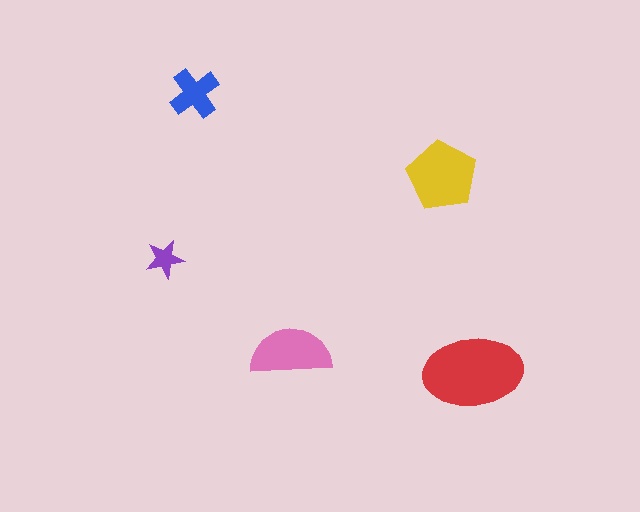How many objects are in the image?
There are 5 objects in the image.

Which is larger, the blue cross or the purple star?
The blue cross.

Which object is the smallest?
The purple star.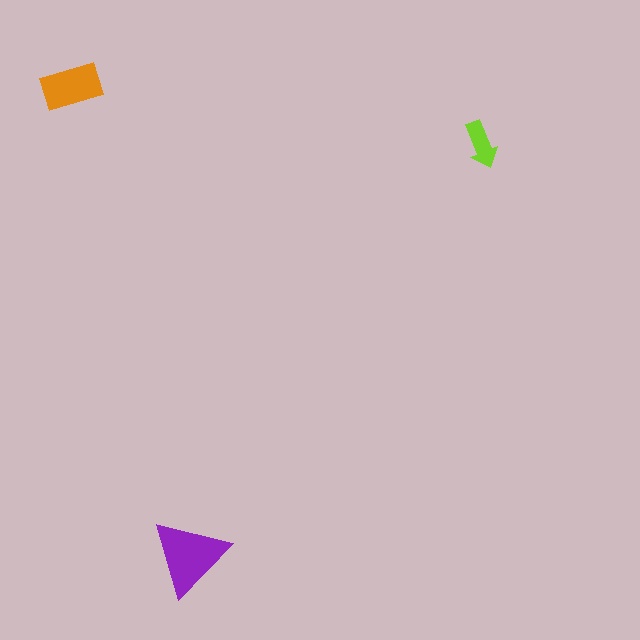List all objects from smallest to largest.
The lime arrow, the orange rectangle, the purple triangle.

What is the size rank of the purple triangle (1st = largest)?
1st.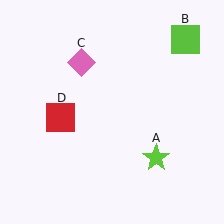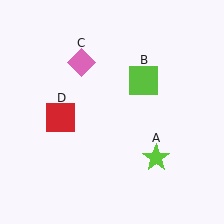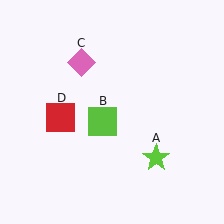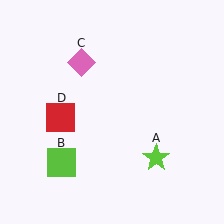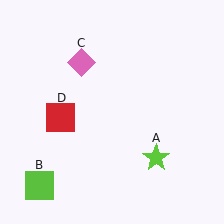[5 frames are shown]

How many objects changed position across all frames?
1 object changed position: lime square (object B).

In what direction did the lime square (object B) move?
The lime square (object B) moved down and to the left.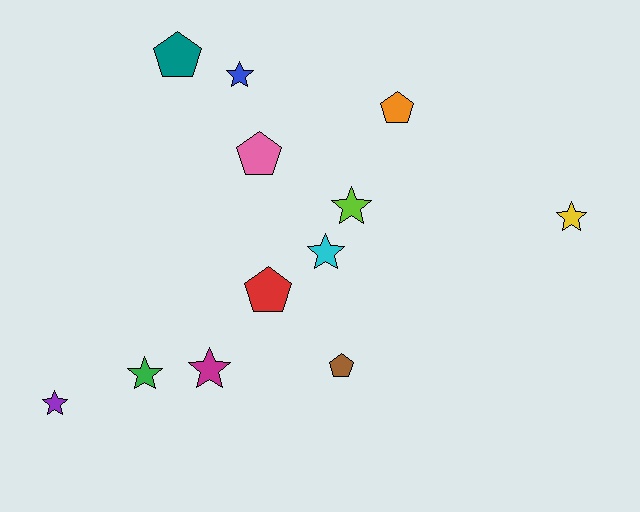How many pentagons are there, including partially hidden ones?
There are 5 pentagons.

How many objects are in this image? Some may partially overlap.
There are 12 objects.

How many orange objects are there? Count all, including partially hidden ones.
There is 1 orange object.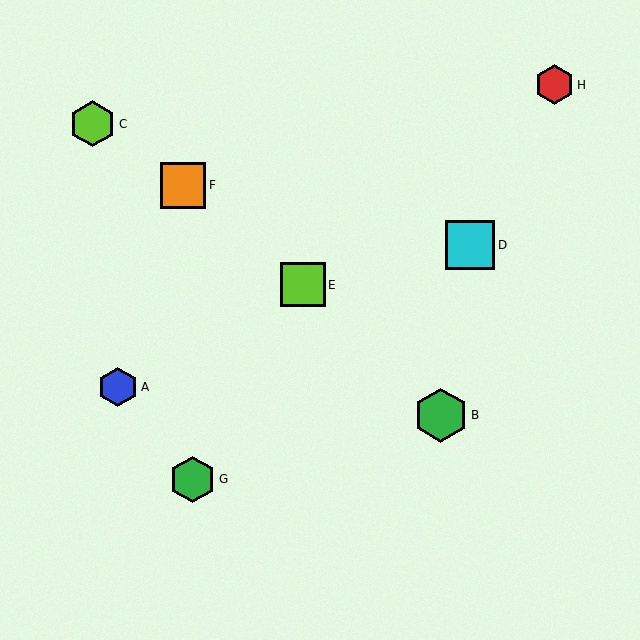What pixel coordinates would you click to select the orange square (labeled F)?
Click at (183, 185) to select the orange square F.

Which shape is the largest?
The green hexagon (labeled B) is the largest.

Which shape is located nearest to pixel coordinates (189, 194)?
The orange square (labeled F) at (183, 185) is nearest to that location.